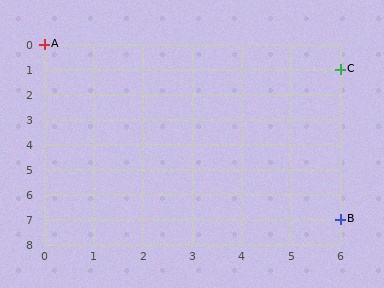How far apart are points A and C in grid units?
Points A and C are 6 columns and 1 row apart (about 6.1 grid units diagonally).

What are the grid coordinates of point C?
Point C is at grid coordinates (6, 1).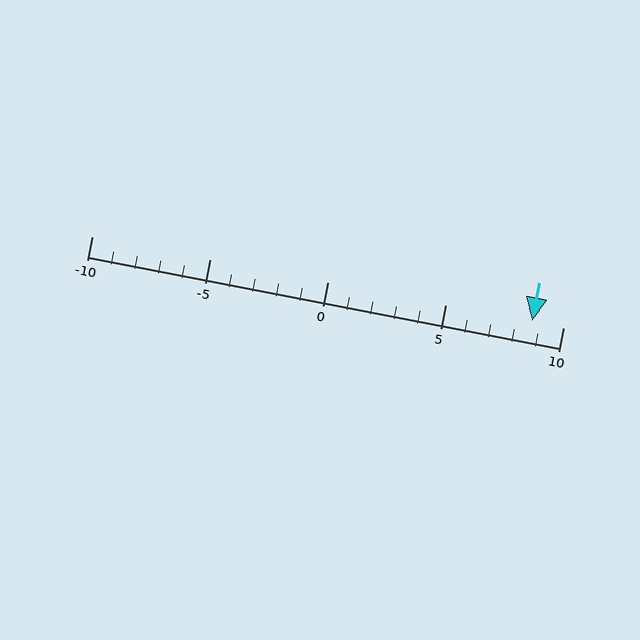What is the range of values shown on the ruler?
The ruler shows values from -10 to 10.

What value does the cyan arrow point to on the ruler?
The cyan arrow points to approximately 9.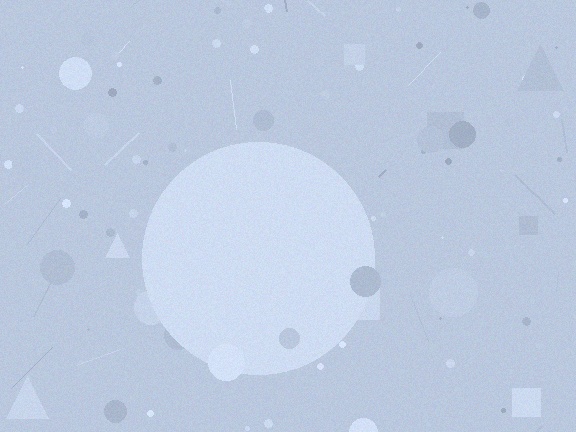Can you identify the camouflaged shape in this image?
The camouflaged shape is a circle.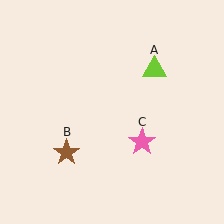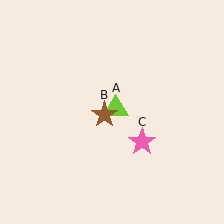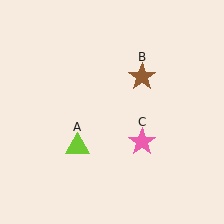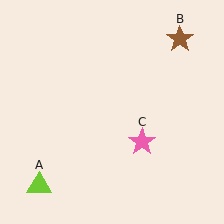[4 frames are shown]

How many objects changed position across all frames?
2 objects changed position: lime triangle (object A), brown star (object B).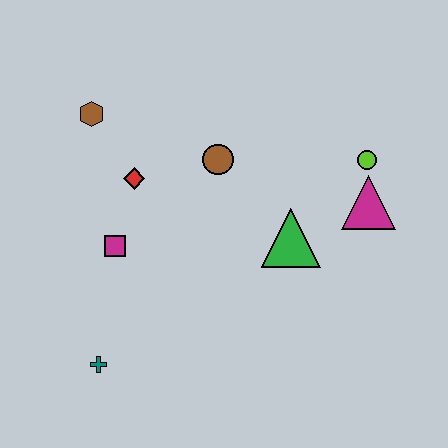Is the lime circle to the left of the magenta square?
No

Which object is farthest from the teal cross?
The lime circle is farthest from the teal cross.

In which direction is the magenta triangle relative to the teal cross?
The magenta triangle is to the right of the teal cross.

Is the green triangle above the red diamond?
No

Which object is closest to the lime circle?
The magenta triangle is closest to the lime circle.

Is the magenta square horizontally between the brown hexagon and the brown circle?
Yes